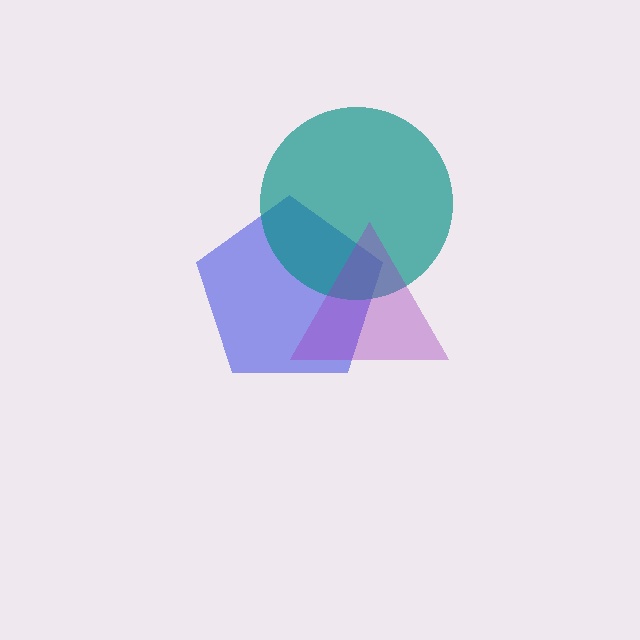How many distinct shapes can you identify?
There are 3 distinct shapes: a blue pentagon, a teal circle, a purple triangle.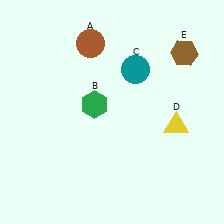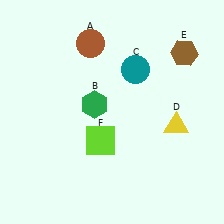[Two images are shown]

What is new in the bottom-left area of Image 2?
A lime square (F) was added in the bottom-left area of Image 2.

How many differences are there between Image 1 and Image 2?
There is 1 difference between the two images.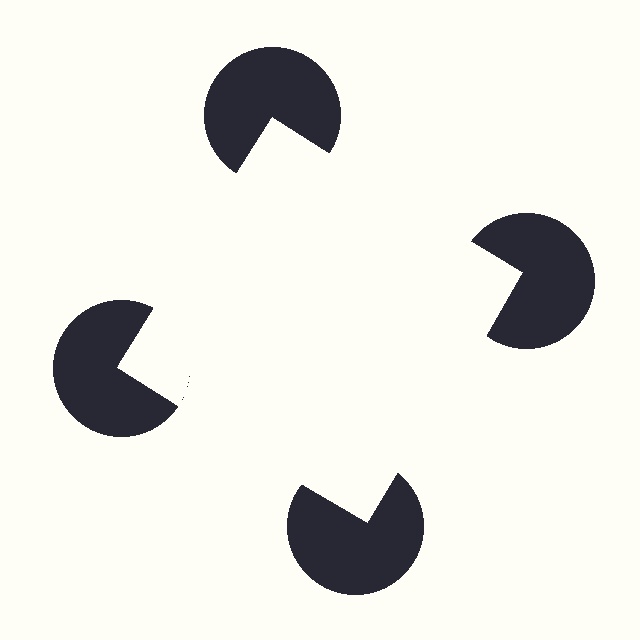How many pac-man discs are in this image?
There are 4 — one at each vertex of the illusory square.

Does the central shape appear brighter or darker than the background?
It typically appears slightly brighter than the background, even though no actual brightness change is drawn.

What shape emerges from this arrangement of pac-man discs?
An illusory square — its edges are inferred from the aligned wedge cuts in the pac-man discs, not physically drawn.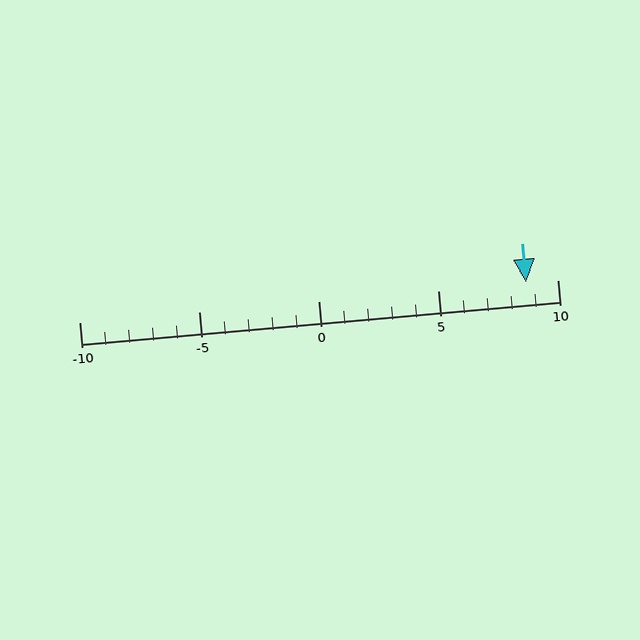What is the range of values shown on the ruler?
The ruler shows values from -10 to 10.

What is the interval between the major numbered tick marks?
The major tick marks are spaced 5 units apart.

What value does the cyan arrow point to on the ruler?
The cyan arrow points to approximately 9.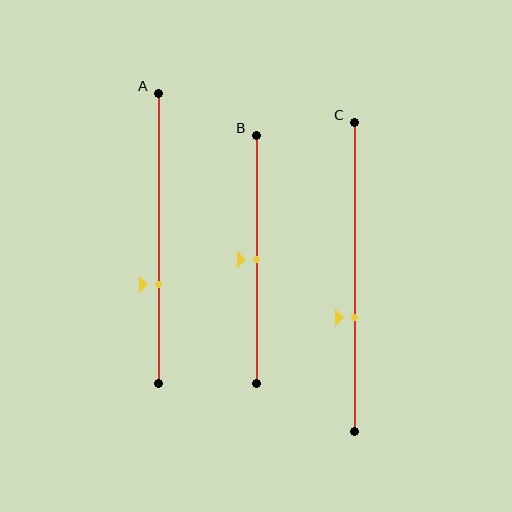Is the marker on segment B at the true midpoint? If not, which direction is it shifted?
Yes, the marker on segment B is at the true midpoint.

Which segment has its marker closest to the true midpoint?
Segment B has its marker closest to the true midpoint.